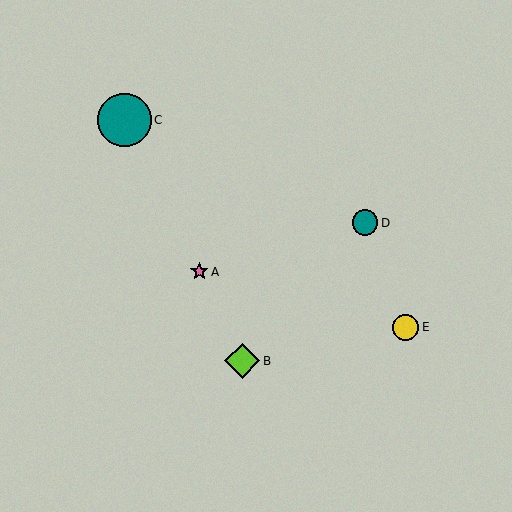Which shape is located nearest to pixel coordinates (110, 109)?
The teal circle (labeled C) at (125, 120) is nearest to that location.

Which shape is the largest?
The teal circle (labeled C) is the largest.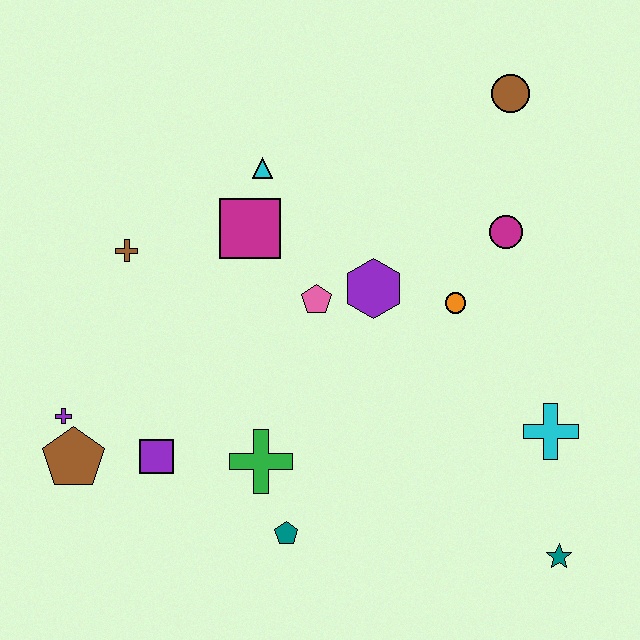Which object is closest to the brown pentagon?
The purple cross is closest to the brown pentagon.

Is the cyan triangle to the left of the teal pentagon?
Yes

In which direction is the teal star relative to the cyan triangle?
The teal star is below the cyan triangle.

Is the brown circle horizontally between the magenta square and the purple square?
No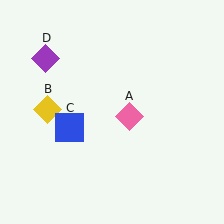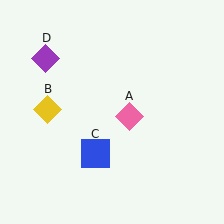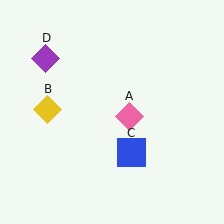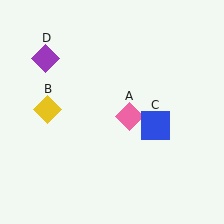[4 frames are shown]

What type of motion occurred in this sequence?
The blue square (object C) rotated counterclockwise around the center of the scene.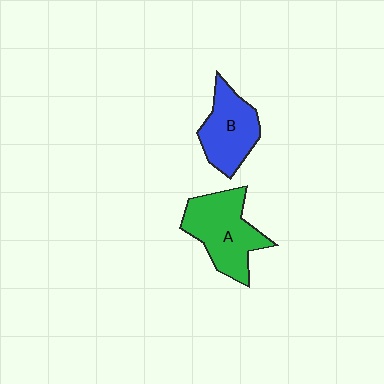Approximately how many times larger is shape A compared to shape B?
Approximately 1.2 times.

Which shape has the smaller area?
Shape B (blue).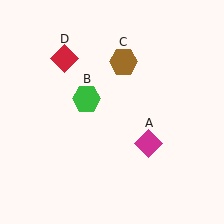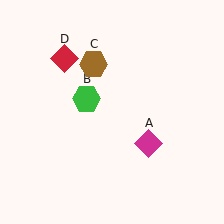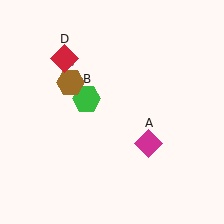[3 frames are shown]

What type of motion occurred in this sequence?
The brown hexagon (object C) rotated counterclockwise around the center of the scene.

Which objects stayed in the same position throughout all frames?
Magenta diamond (object A) and green hexagon (object B) and red diamond (object D) remained stationary.